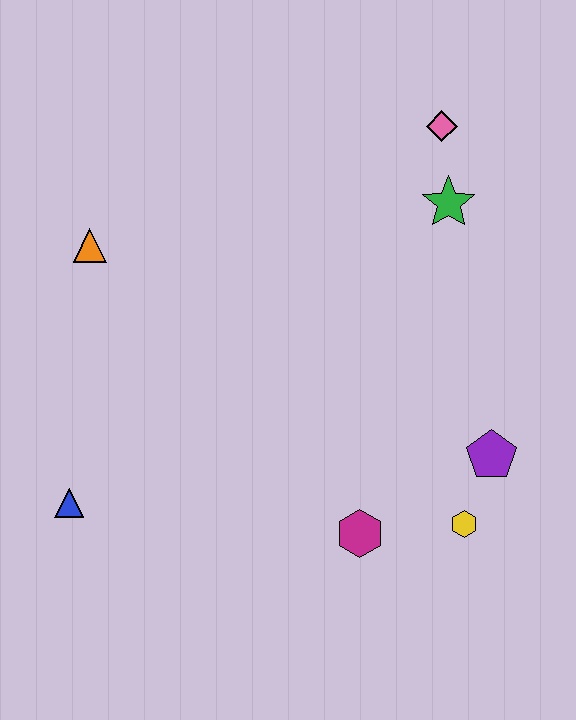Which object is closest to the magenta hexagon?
The yellow hexagon is closest to the magenta hexagon.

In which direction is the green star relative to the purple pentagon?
The green star is above the purple pentagon.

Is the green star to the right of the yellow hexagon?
No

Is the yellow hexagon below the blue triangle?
Yes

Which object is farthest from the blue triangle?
The pink diamond is farthest from the blue triangle.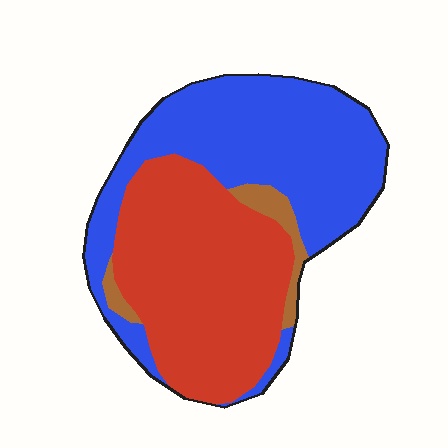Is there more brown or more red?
Red.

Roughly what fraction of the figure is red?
Red covers roughly 45% of the figure.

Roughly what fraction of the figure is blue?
Blue covers roughly 50% of the figure.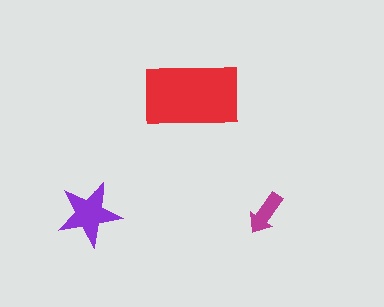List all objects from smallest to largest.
The magenta arrow, the purple star, the red rectangle.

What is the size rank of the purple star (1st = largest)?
2nd.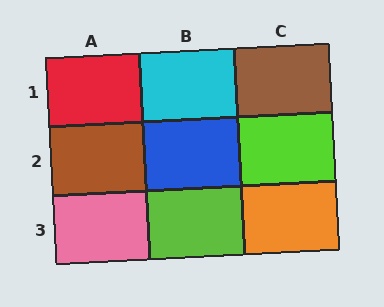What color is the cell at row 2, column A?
Brown.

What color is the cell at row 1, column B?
Cyan.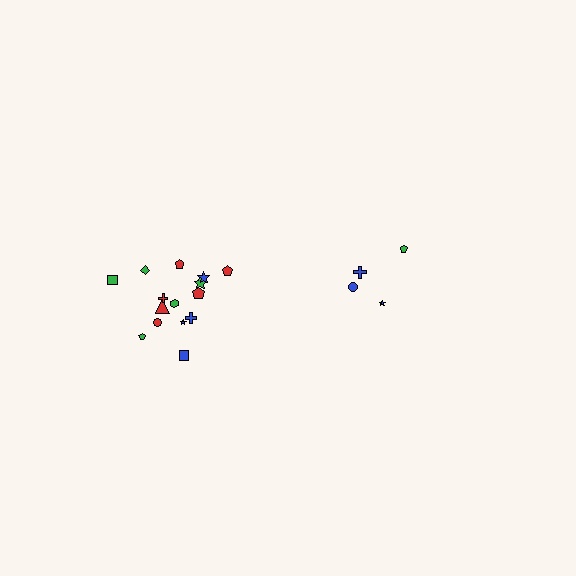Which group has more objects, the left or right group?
The left group.